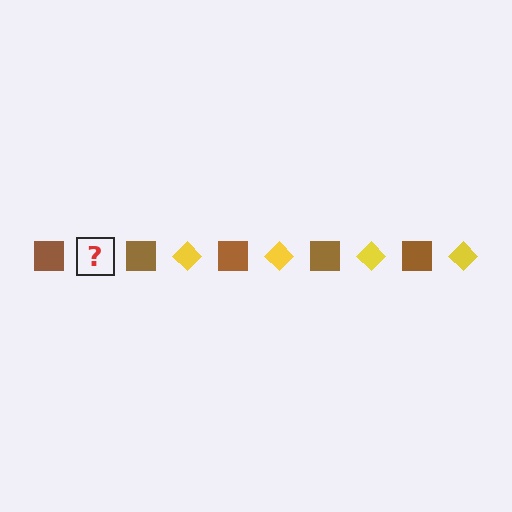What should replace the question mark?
The question mark should be replaced with a yellow diamond.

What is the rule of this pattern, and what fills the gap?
The rule is that the pattern alternates between brown square and yellow diamond. The gap should be filled with a yellow diamond.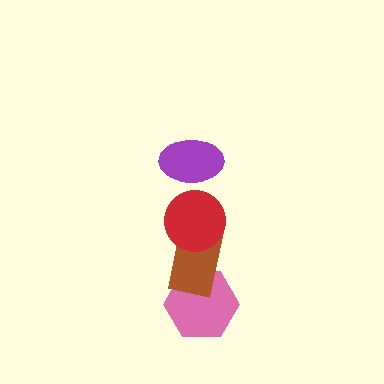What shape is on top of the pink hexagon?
The brown rectangle is on top of the pink hexagon.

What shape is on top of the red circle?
The purple ellipse is on top of the red circle.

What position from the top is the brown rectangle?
The brown rectangle is 3rd from the top.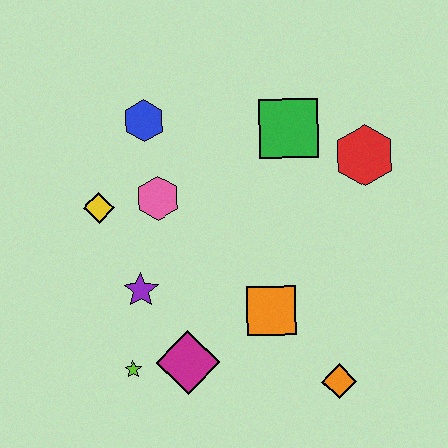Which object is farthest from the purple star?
The red hexagon is farthest from the purple star.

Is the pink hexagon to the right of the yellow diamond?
Yes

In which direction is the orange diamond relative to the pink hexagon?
The orange diamond is below the pink hexagon.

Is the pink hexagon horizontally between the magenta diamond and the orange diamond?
No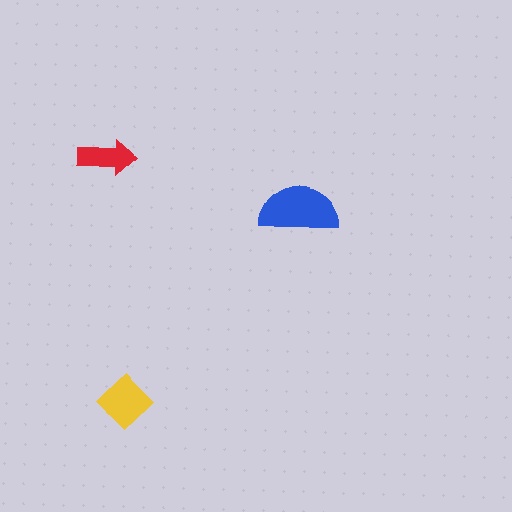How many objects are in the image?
There are 3 objects in the image.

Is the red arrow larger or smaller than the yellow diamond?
Smaller.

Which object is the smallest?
The red arrow.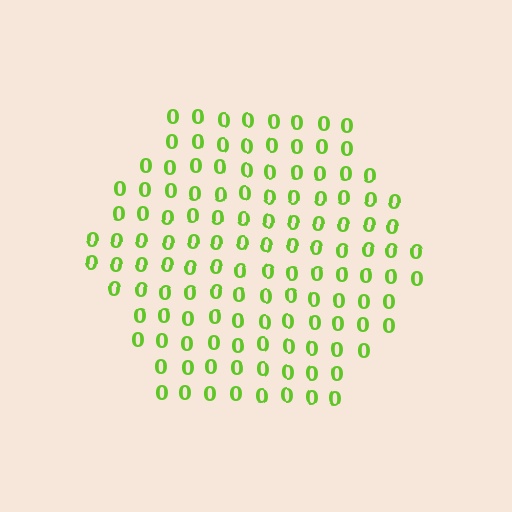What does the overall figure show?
The overall figure shows a hexagon.